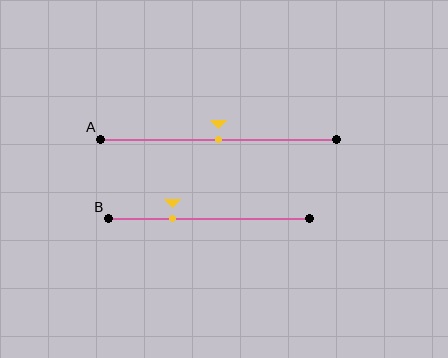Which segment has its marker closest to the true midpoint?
Segment A has its marker closest to the true midpoint.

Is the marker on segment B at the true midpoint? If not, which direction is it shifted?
No, the marker on segment B is shifted to the left by about 18% of the segment length.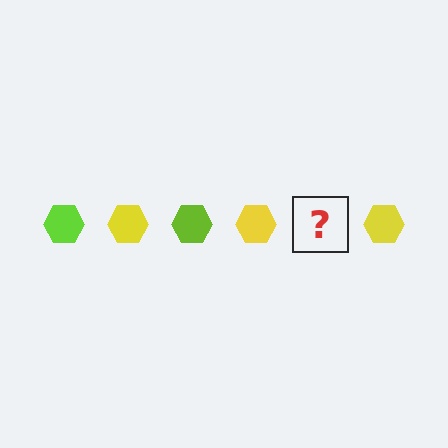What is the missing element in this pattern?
The missing element is a lime hexagon.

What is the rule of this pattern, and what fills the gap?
The rule is that the pattern cycles through lime, yellow hexagons. The gap should be filled with a lime hexagon.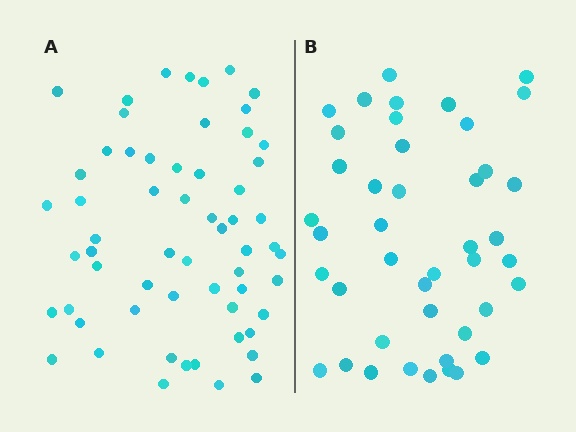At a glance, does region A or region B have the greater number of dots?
Region A (the left region) has more dots.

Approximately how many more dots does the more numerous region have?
Region A has approximately 15 more dots than region B.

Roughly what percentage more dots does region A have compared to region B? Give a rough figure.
About 40% more.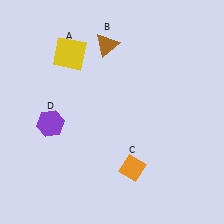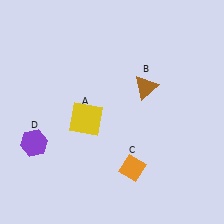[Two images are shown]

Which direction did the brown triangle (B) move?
The brown triangle (B) moved down.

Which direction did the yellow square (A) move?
The yellow square (A) moved down.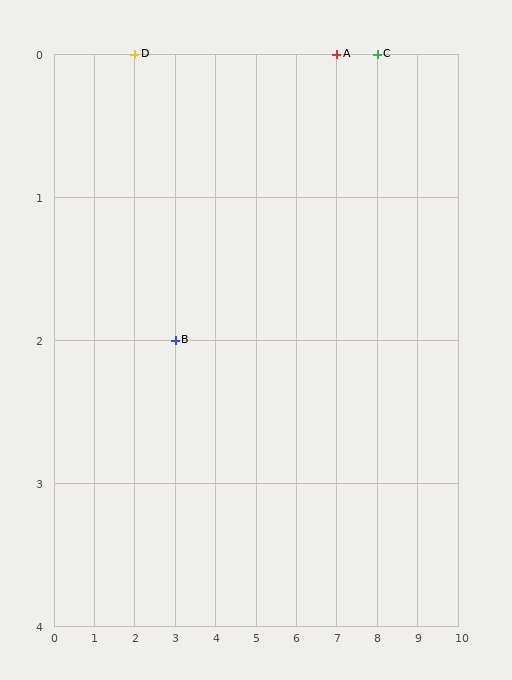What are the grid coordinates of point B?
Point B is at grid coordinates (3, 2).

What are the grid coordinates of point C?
Point C is at grid coordinates (8, 0).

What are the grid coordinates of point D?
Point D is at grid coordinates (2, 0).